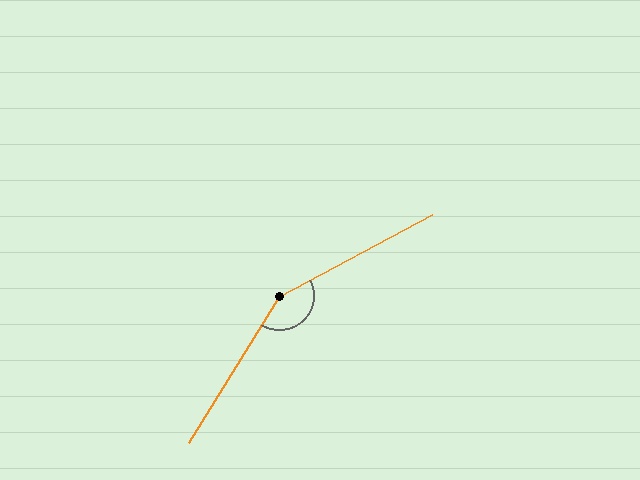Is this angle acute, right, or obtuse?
It is obtuse.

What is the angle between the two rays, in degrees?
Approximately 150 degrees.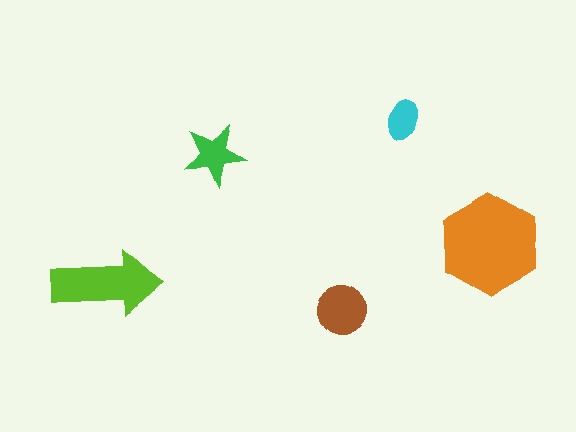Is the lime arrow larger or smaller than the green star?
Larger.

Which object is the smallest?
The cyan ellipse.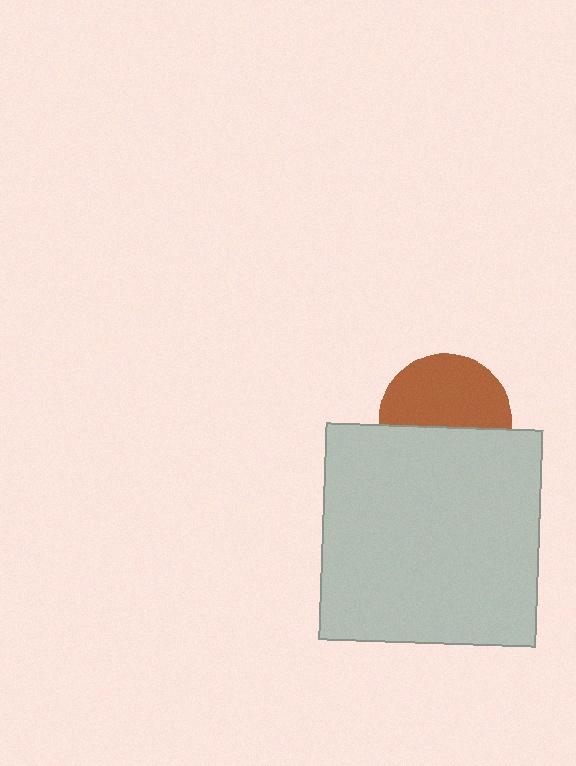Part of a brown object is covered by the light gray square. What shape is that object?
It is a circle.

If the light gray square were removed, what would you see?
You would see the complete brown circle.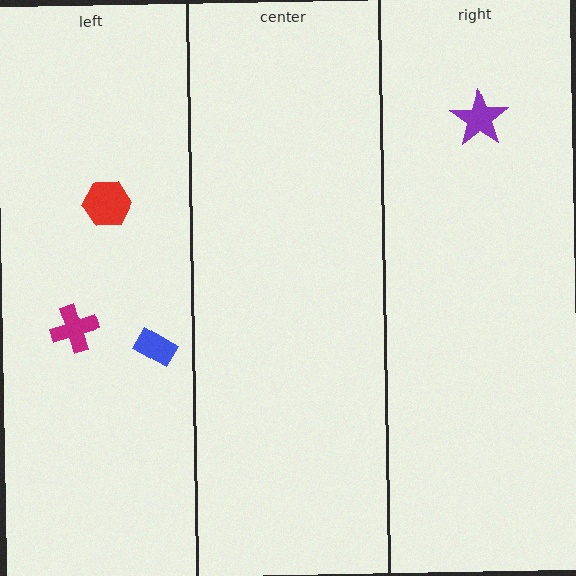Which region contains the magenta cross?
The left region.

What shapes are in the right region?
The purple star.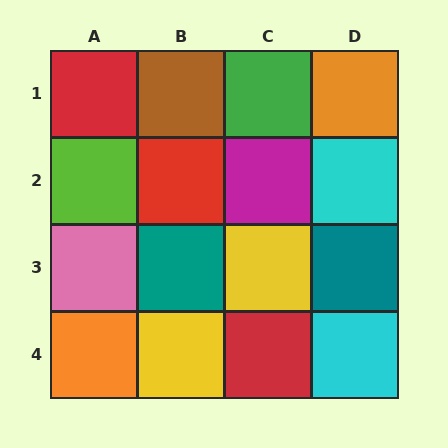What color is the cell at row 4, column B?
Yellow.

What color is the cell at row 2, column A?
Lime.